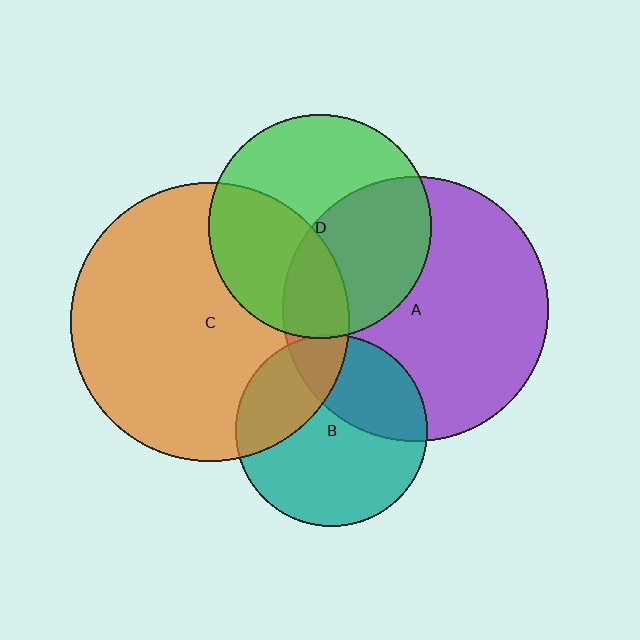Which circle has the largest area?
Circle C (orange).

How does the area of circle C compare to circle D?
Approximately 1.6 times.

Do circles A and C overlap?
Yes.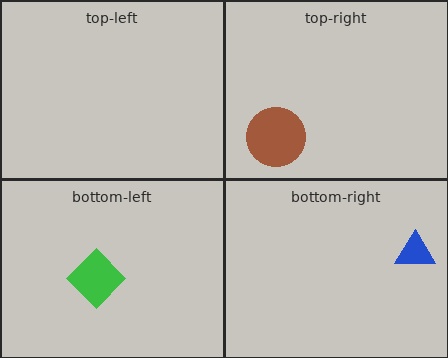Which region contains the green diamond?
The bottom-left region.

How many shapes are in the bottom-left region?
1.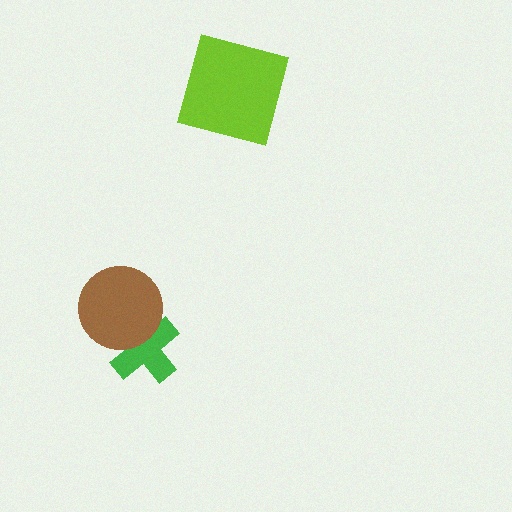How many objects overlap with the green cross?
1 object overlaps with the green cross.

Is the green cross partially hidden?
Yes, it is partially covered by another shape.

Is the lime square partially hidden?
No, no other shape covers it.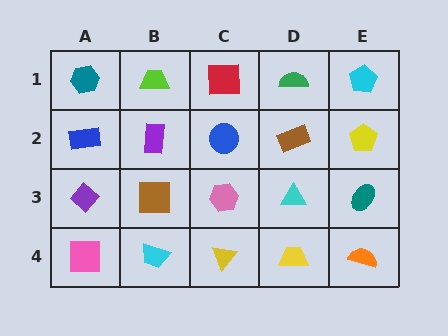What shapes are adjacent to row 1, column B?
A purple rectangle (row 2, column B), a teal hexagon (row 1, column A), a red square (row 1, column C).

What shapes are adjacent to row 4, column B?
A brown square (row 3, column B), a pink square (row 4, column A), a yellow triangle (row 4, column C).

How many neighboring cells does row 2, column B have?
4.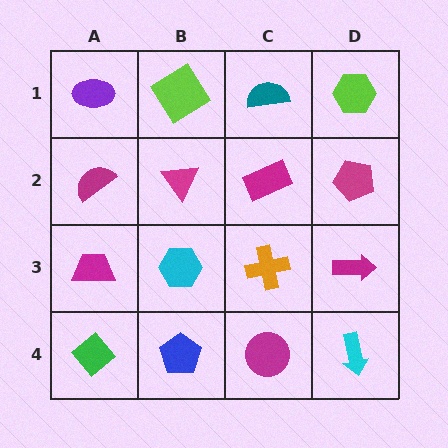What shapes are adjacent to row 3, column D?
A magenta pentagon (row 2, column D), a cyan arrow (row 4, column D), an orange cross (row 3, column C).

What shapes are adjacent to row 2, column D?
A lime hexagon (row 1, column D), a magenta arrow (row 3, column D), a magenta rectangle (row 2, column C).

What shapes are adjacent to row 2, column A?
A purple ellipse (row 1, column A), a magenta trapezoid (row 3, column A), a magenta triangle (row 2, column B).